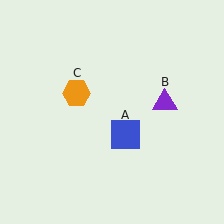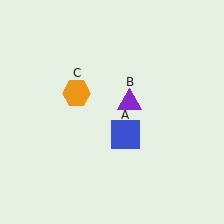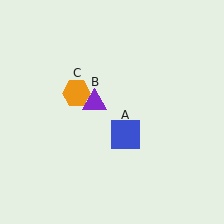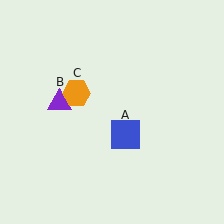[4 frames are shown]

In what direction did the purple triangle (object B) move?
The purple triangle (object B) moved left.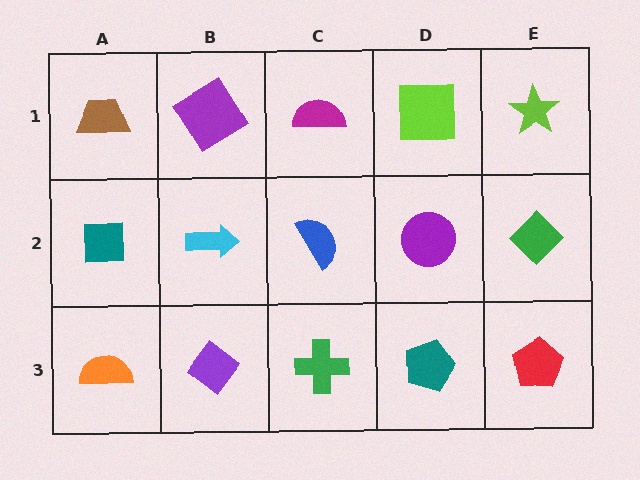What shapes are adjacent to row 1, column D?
A purple circle (row 2, column D), a magenta semicircle (row 1, column C), a lime star (row 1, column E).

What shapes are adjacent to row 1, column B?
A cyan arrow (row 2, column B), a brown trapezoid (row 1, column A), a magenta semicircle (row 1, column C).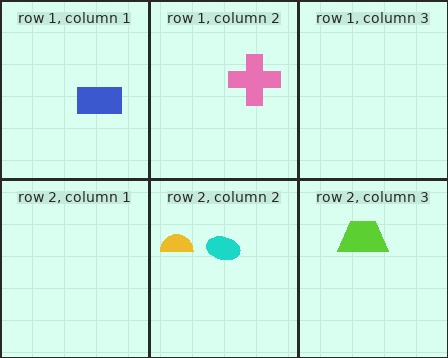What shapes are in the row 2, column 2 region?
The cyan ellipse, the yellow semicircle.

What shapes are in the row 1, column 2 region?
The pink cross.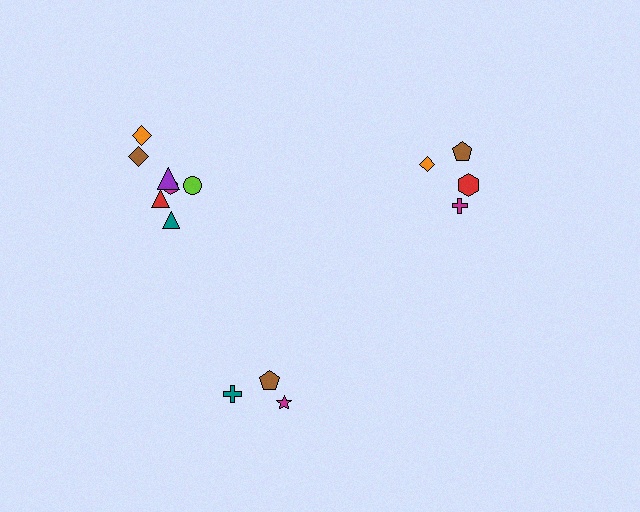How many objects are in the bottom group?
There are 3 objects.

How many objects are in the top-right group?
There are 4 objects.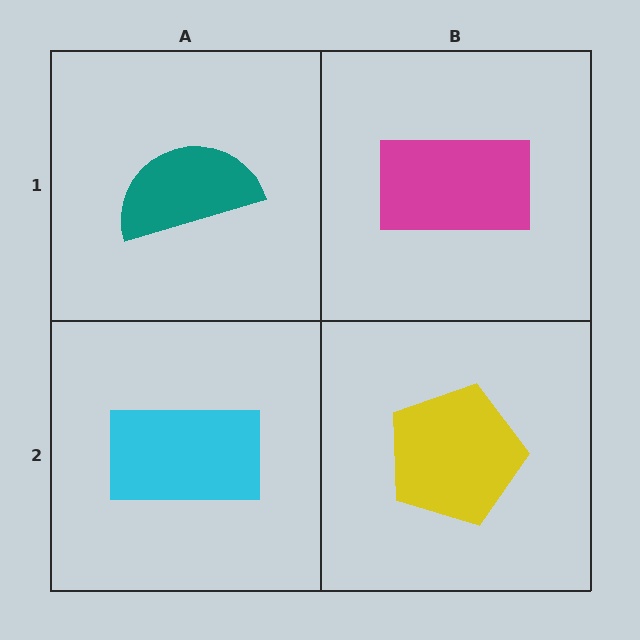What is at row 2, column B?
A yellow pentagon.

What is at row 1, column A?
A teal semicircle.